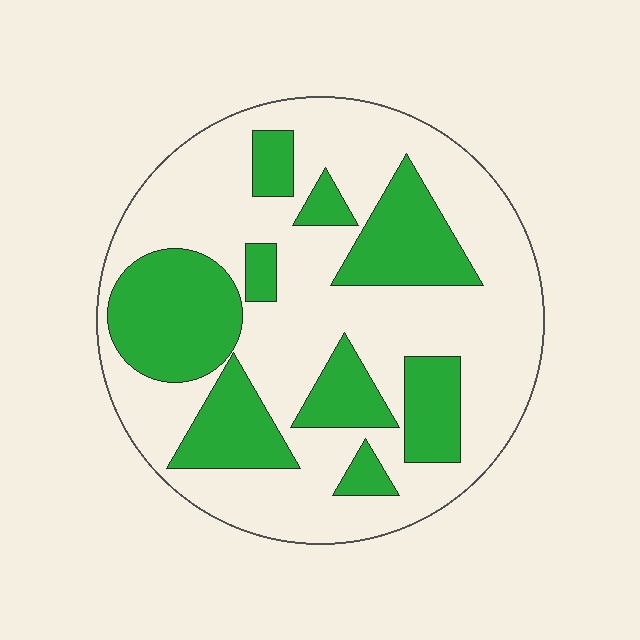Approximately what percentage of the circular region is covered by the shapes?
Approximately 35%.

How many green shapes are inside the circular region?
9.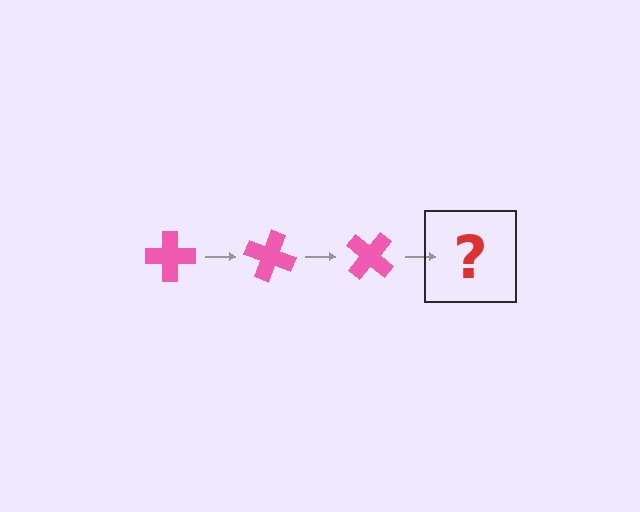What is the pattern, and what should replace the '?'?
The pattern is that the cross rotates 20 degrees each step. The '?' should be a pink cross rotated 60 degrees.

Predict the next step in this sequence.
The next step is a pink cross rotated 60 degrees.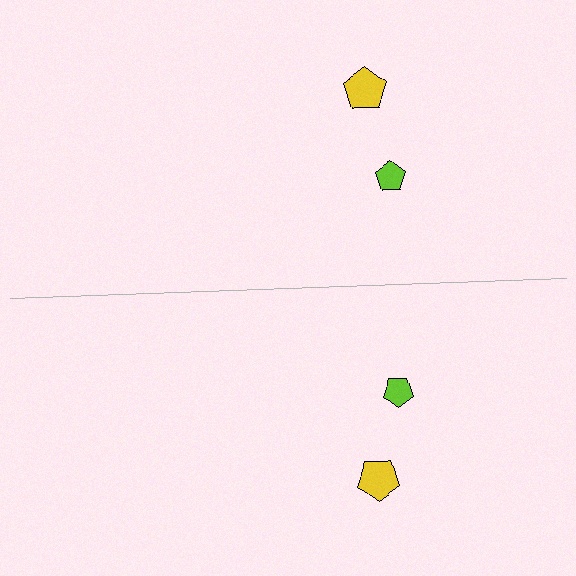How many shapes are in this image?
There are 4 shapes in this image.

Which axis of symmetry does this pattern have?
The pattern has a horizontal axis of symmetry running through the center of the image.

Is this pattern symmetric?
Yes, this pattern has bilateral (reflection) symmetry.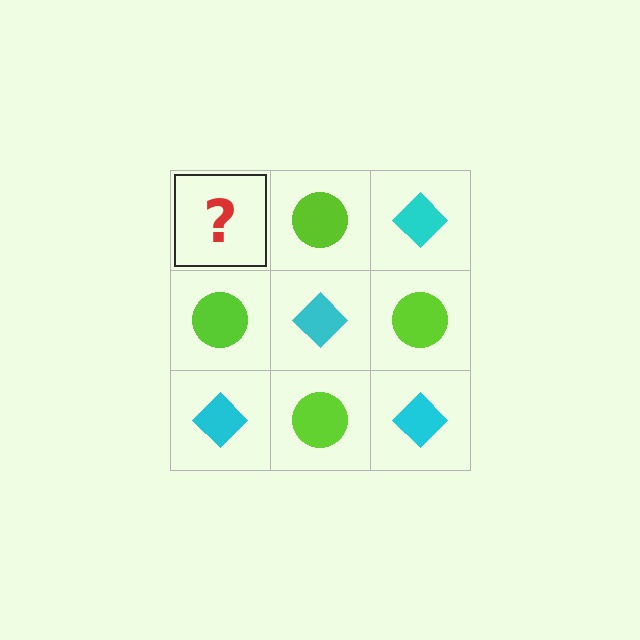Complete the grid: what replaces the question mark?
The question mark should be replaced with a cyan diamond.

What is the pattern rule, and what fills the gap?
The rule is that it alternates cyan diamond and lime circle in a checkerboard pattern. The gap should be filled with a cyan diamond.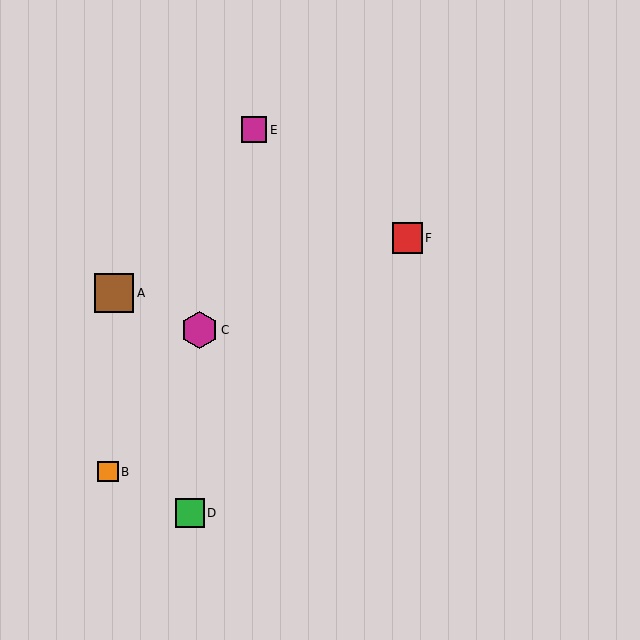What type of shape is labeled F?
Shape F is a red square.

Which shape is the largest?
The brown square (labeled A) is the largest.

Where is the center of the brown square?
The center of the brown square is at (114, 293).